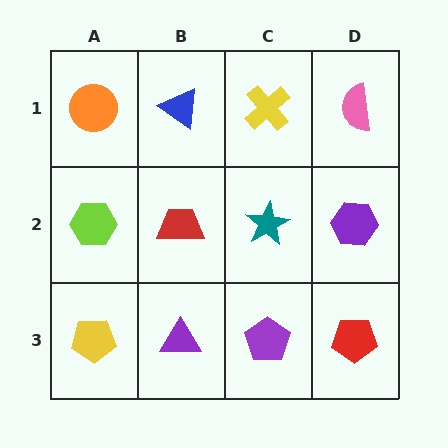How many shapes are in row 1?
4 shapes.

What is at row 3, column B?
A purple triangle.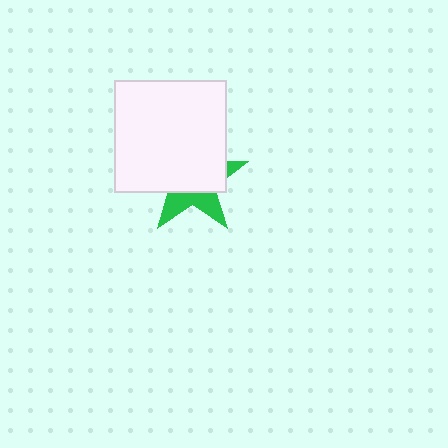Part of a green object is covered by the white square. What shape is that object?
It is a star.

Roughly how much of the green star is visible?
A small part of it is visible (roughly 34%).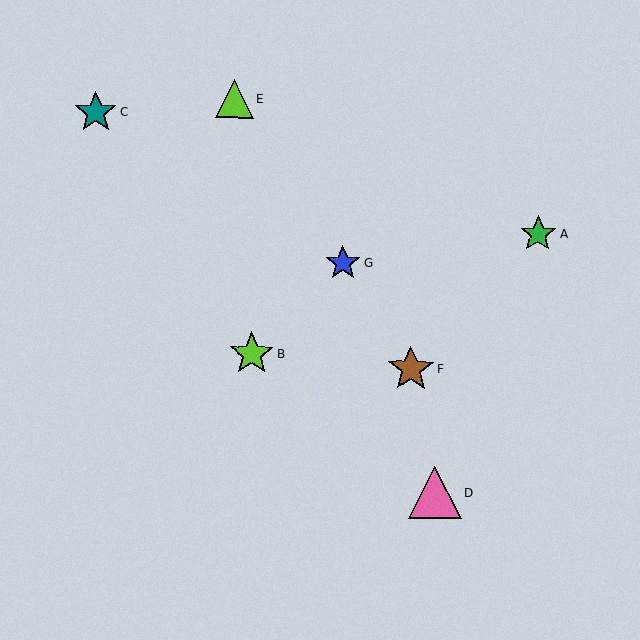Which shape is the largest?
The pink triangle (labeled D) is the largest.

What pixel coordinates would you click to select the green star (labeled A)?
Click at (538, 234) to select the green star A.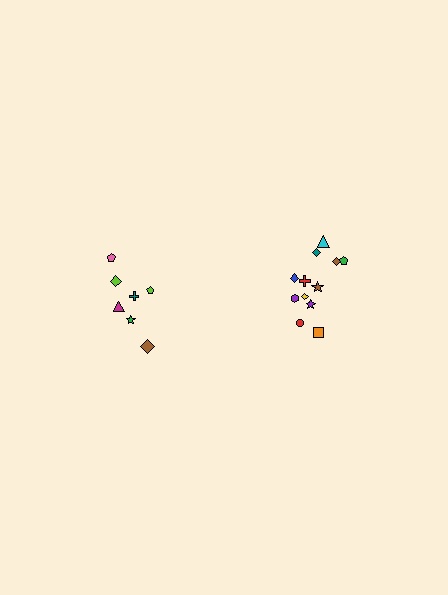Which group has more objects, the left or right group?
The right group.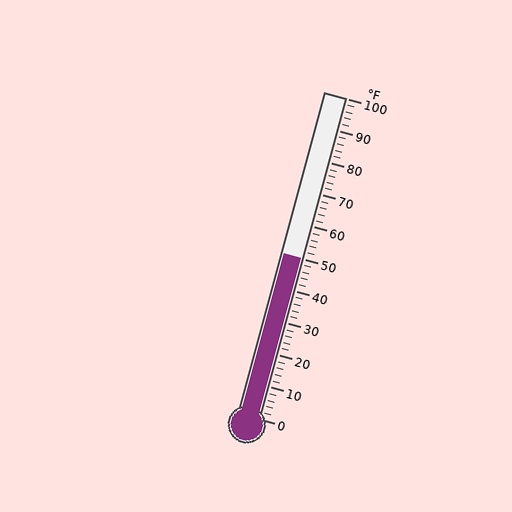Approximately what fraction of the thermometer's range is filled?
The thermometer is filled to approximately 50% of its range.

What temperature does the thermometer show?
The thermometer shows approximately 50°F.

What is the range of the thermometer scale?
The thermometer scale ranges from 0°F to 100°F.